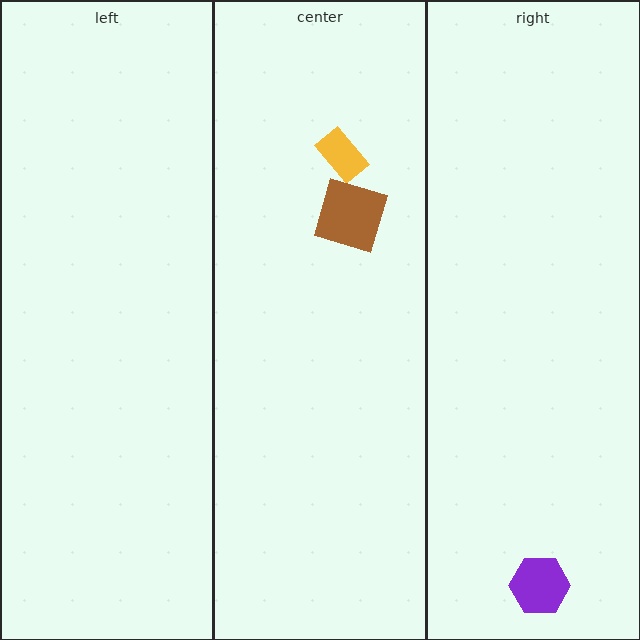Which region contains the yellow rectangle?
The center region.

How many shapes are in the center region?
2.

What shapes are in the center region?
The yellow rectangle, the brown square.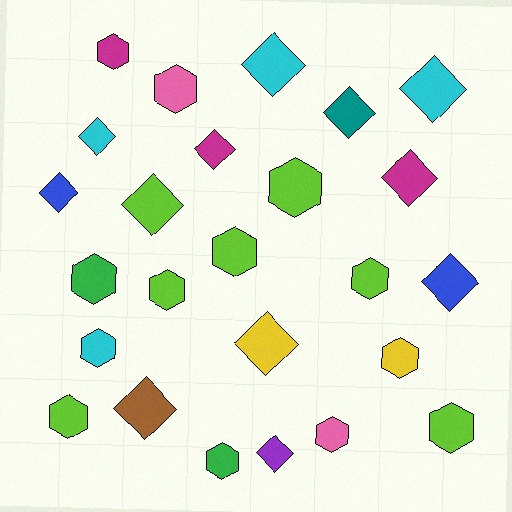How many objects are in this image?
There are 25 objects.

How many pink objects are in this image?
There are 2 pink objects.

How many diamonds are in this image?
There are 12 diamonds.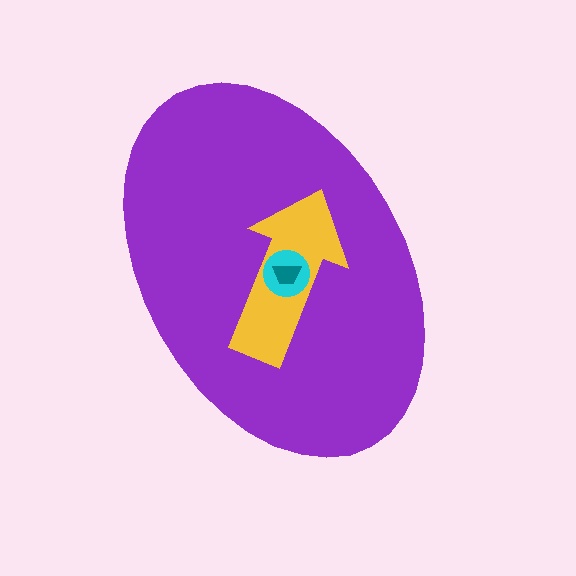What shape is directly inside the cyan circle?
The teal trapezoid.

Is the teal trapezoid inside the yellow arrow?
Yes.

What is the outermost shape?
The purple ellipse.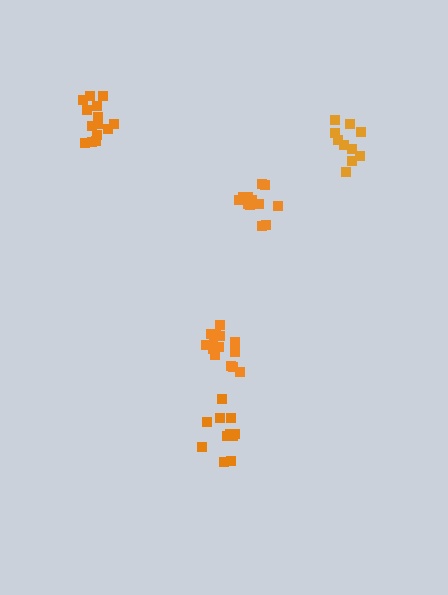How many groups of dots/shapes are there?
There are 5 groups.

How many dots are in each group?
Group 1: 14 dots, Group 2: 11 dots, Group 3: 10 dots, Group 4: 14 dots, Group 5: 15 dots (64 total).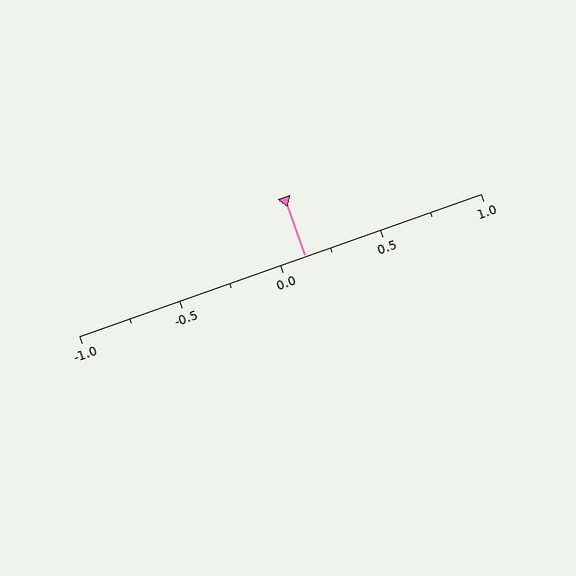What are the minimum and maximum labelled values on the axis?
The axis runs from -1.0 to 1.0.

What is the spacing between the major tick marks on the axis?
The major ticks are spaced 0.5 apart.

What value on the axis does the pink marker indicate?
The marker indicates approximately 0.12.